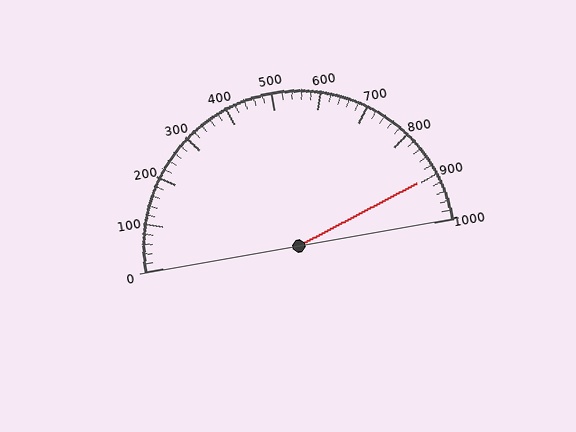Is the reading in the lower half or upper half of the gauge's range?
The reading is in the upper half of the range (0 to 1000).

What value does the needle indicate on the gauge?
The needle indicates approximately 900.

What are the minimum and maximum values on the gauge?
The gauge ranges from 0 to 1000.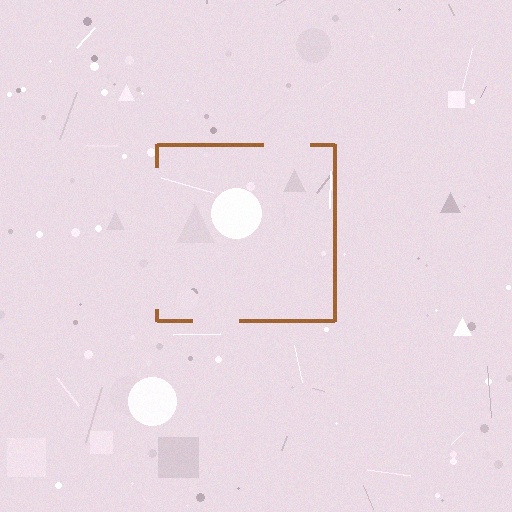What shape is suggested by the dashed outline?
The dashed outline suggests a square.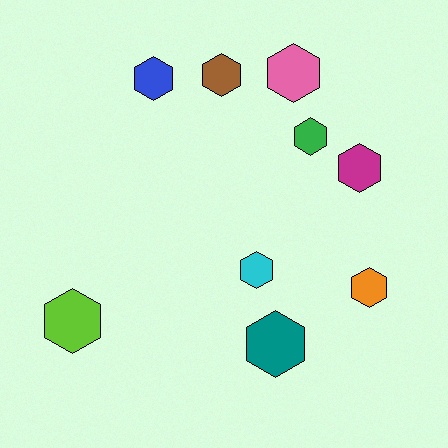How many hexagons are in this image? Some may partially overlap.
There are 9 hexagons.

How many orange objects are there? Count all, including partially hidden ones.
There is 1 orange object.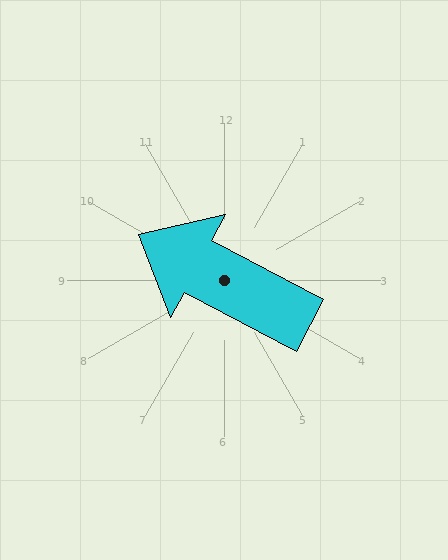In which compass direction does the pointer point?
Northwest.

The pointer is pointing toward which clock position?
Roughly 10 o'clock.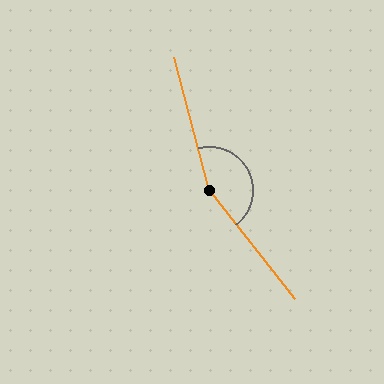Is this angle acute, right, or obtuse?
It is obtuse.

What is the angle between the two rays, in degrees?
Approximately 156 degrees.